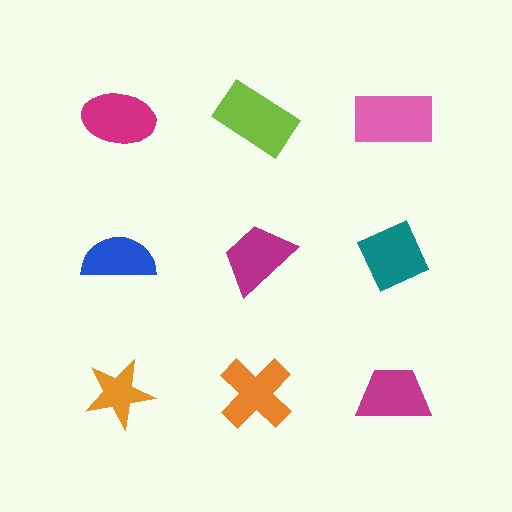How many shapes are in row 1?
3 shapes.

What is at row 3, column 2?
An orange cross.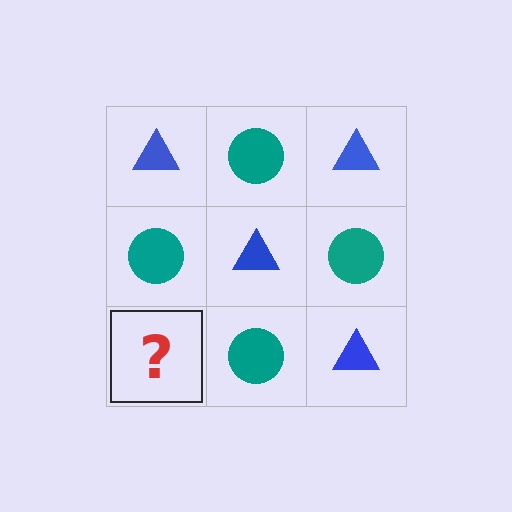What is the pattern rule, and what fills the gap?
The rule is that it alternates blue triangle and teal circle in a checkerboard pattern. The gap should be filled with a blue triangle.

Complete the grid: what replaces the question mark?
The question mark should be replaced with a blue triangle.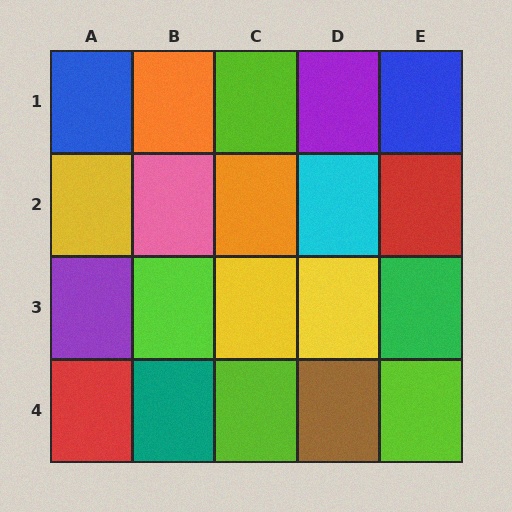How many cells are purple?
2 cells are purple.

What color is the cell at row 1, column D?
Purple.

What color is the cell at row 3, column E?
Green.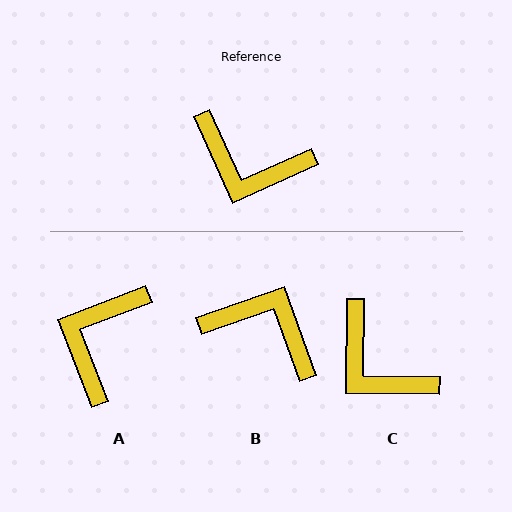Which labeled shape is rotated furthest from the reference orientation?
B, about 176 degrees away.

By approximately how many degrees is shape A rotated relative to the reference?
Approximately 93 degrees clockwise.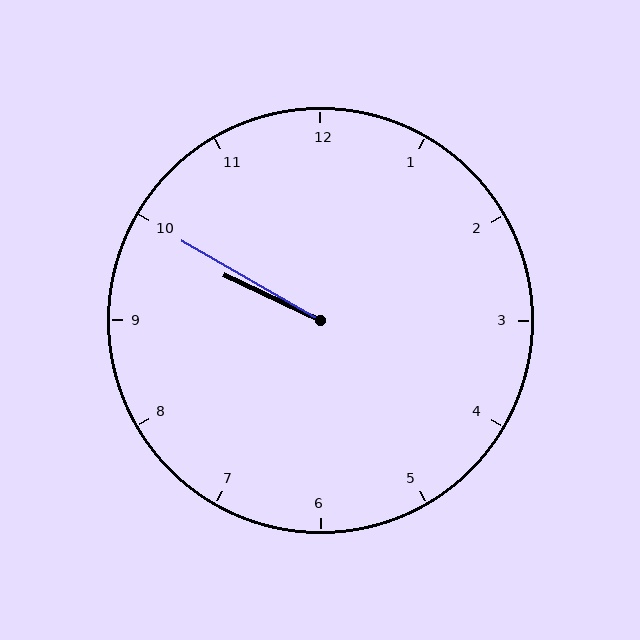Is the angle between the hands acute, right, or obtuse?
It is acute.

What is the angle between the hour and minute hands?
Approximately 5 degrees.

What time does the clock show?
9:50.